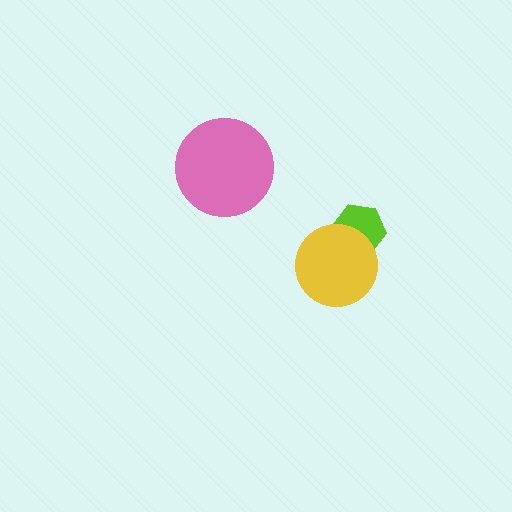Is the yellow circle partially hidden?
No, no other shape covers it.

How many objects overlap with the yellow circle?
1 object overlaps with the yellow circle.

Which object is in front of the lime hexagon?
The yellow circle is in front of the lime hexagon.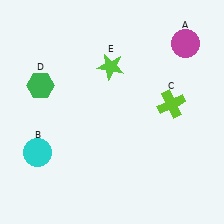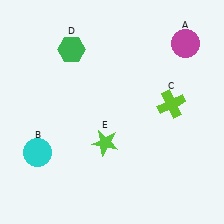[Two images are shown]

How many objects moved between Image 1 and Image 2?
2 objects moved between the two images.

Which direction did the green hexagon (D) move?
The green hexagon (D) moved up.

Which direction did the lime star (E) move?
The lime star (E) moved down.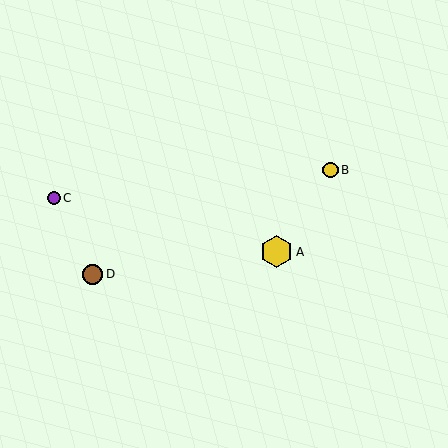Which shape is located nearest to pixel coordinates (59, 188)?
The purple circle (labeled C) at (54, 198) is nearest to that location.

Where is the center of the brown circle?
The center of the brown circle is at (93, 274).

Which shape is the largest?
The yellow hexagon (labeled A) is the largest.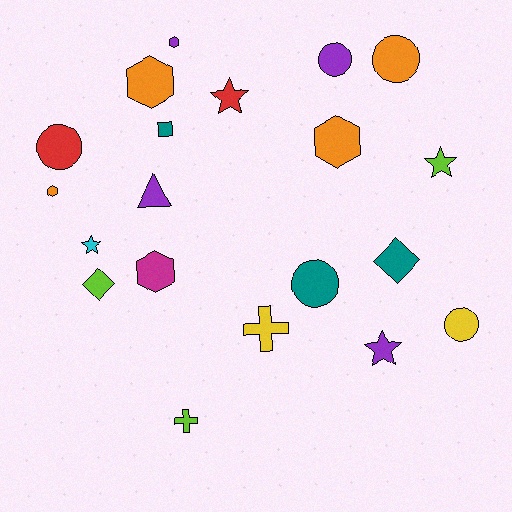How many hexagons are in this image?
There are 5 hexagons.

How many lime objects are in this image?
There are 3 lime objects.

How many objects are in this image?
There are 20 objects.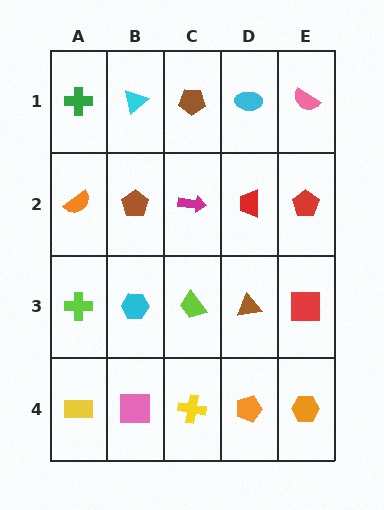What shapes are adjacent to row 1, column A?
An orange semicircle (row 2, column A), a cyan triangle (row 1, column B).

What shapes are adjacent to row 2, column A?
A green cross (row 1, column A), a lime cross (row 3, column A), a brown pentagon (row 2, column B).